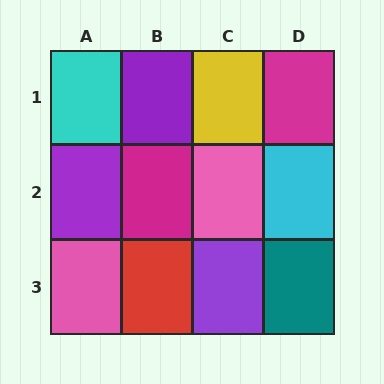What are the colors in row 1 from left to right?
Cyan, purple, yellow, magenta.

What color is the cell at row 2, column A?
Purple.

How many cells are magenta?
2 cells are magenta.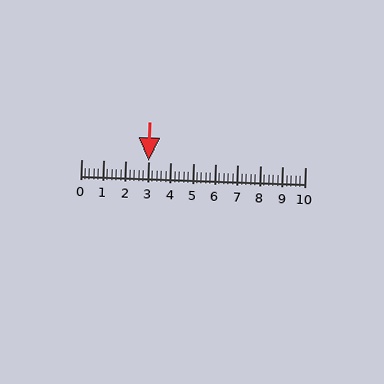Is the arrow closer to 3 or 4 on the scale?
The arrow is closer to 3.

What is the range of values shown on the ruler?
The ruler shows values from 0 to 10.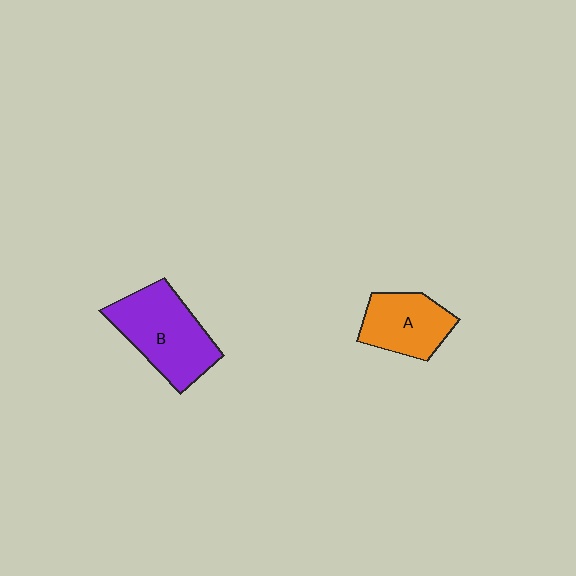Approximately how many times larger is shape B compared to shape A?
Approximately 1.4 times.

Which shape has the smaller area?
Shape A (orange).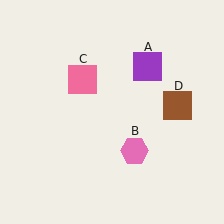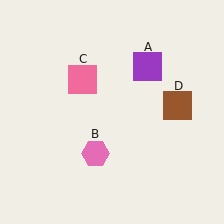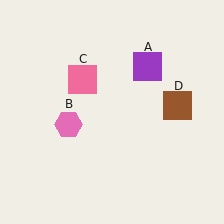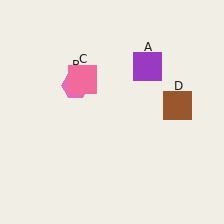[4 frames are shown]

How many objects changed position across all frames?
1 object changed position: pink hexagon (object B).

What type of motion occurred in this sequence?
The pink hexagon (object B) rotated clockwise around the center of the scene.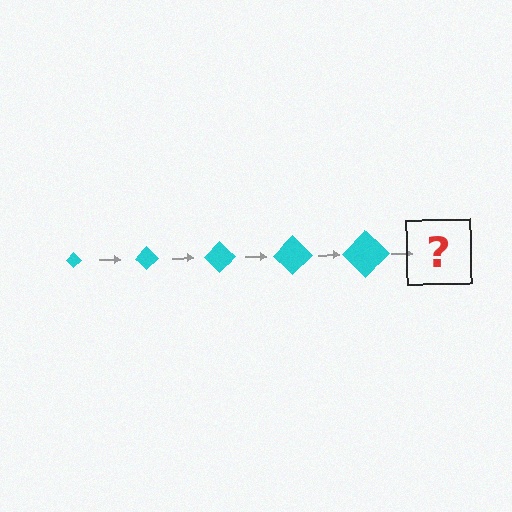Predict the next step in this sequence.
The next step is a cyan diamond, larger than the previous one.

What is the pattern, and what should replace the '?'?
The pattern is that the diamond gets progressively larger each step. The '?' should be a cyan diamond, larger than the previous one.